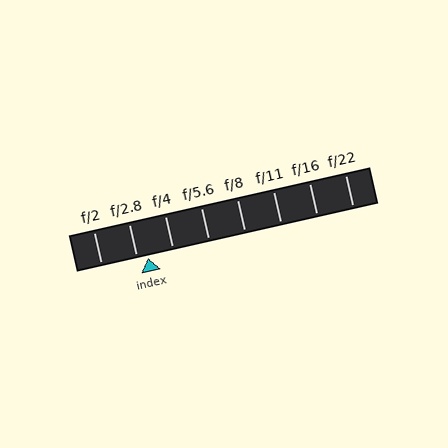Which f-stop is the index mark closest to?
The index mark is closest to f/2.8.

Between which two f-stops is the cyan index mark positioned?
The index mark is between f/2.8 and f/4.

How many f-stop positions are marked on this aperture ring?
There are 8 f-stop positions marked.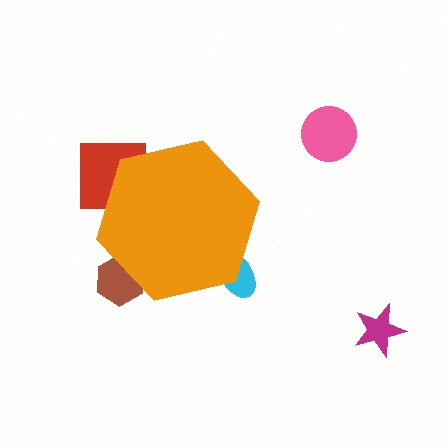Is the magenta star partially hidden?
No, the magenta star is fully visible.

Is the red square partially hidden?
Yes, the red square is partially hidden behind the orange hexagon.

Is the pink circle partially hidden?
No, the pink circle is fully visible.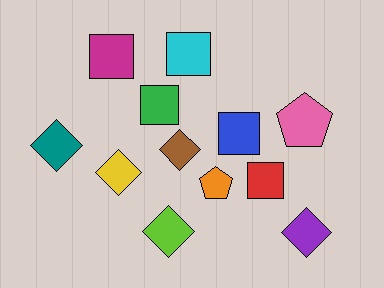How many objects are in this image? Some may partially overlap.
There are 12 objects.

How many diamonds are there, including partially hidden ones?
There are 5 diamonds.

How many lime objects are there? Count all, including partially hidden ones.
There is 1 lime object.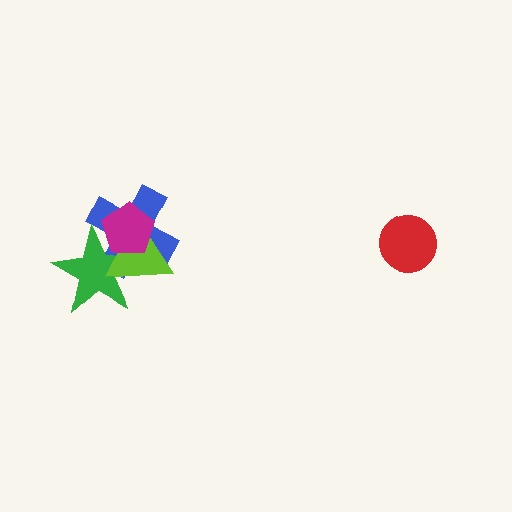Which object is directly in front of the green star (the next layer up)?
The lime triangle is directly in front of the green star.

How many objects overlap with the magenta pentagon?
3 objects overlap with the magenta pentagon.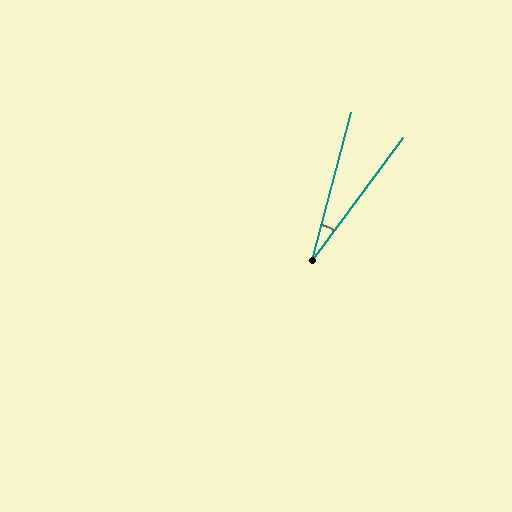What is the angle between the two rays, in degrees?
Approximately 22 degrees.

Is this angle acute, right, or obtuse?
It is acute.